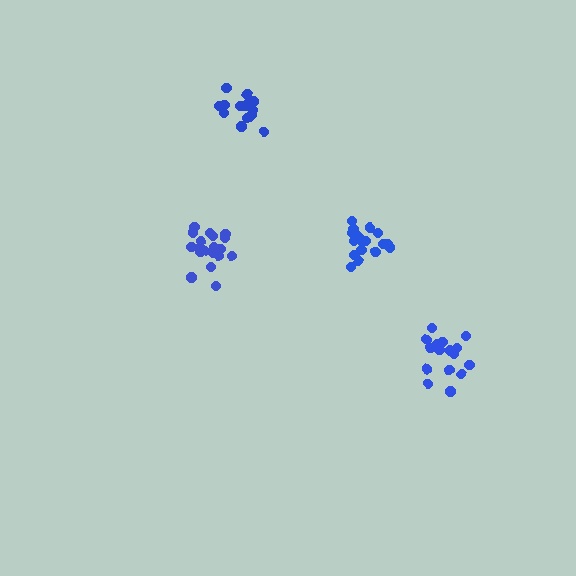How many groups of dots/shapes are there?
There are 4 groups.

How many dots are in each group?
Group 1: 16 dots, Group 2: 18 dots, Group 3: 19 dots, Group 4: 19 dots (72 total).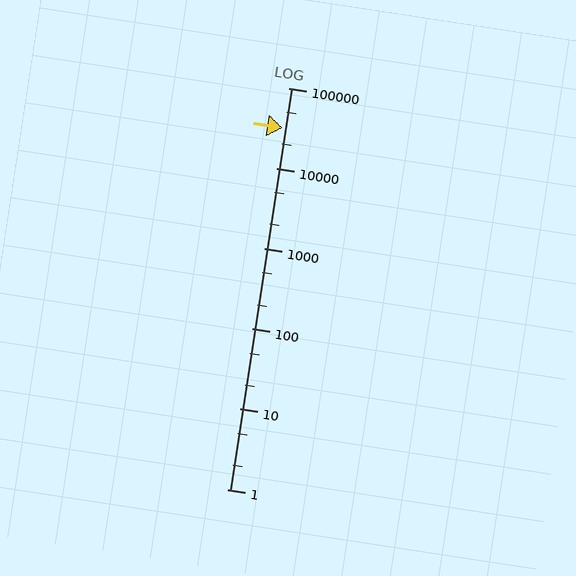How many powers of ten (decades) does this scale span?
The scale spans 5 decades, from 1 to 100000.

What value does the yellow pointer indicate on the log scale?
The pointer indicates approximately 32000.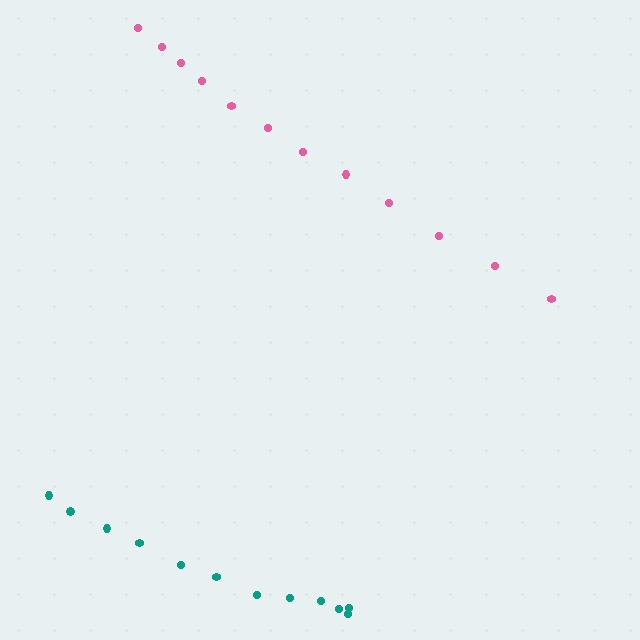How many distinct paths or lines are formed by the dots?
There are 2 distinct paths.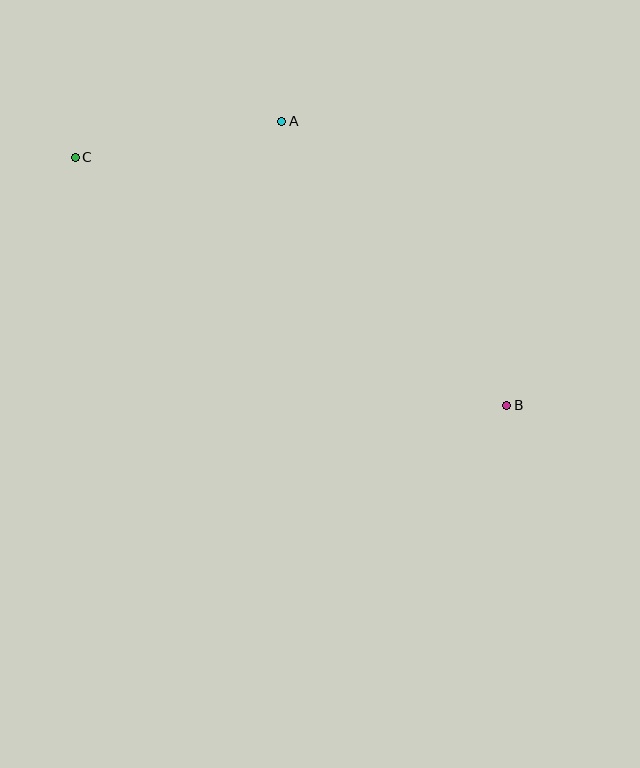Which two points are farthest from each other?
Points B and C are farthest from each other.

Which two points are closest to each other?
Points A and C are closest to each other.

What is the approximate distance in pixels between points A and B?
The distance between A and B is approximately 362 pixels.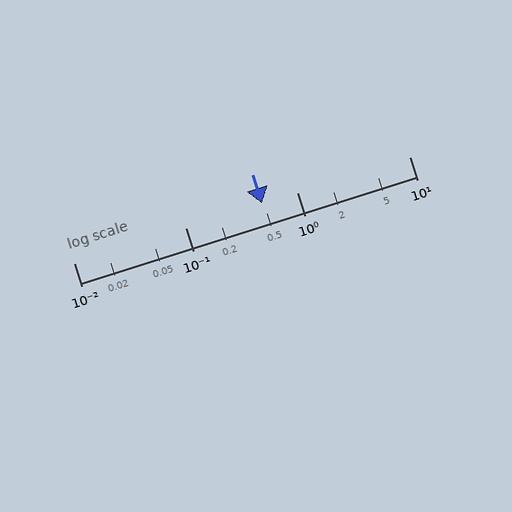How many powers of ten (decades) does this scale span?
The scale spans 3 decades, from 0.01 to 10.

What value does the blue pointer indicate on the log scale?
The pointer indicates approximately 0.48.